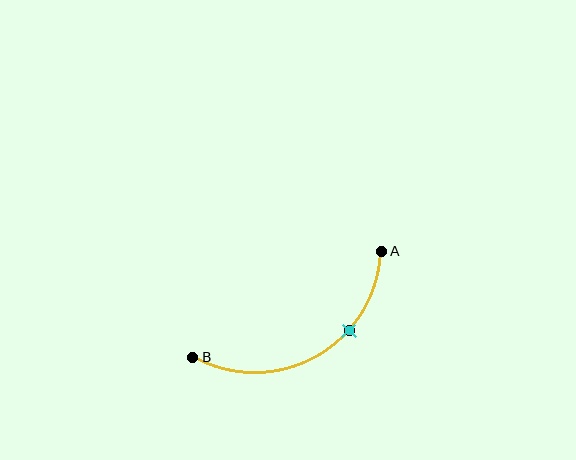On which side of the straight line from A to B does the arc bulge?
The arc bulges below the straight line connecting A and B.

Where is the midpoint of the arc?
The arc midpoint is the point on the curve farthest from the straight line joining A and B. It sits below that line.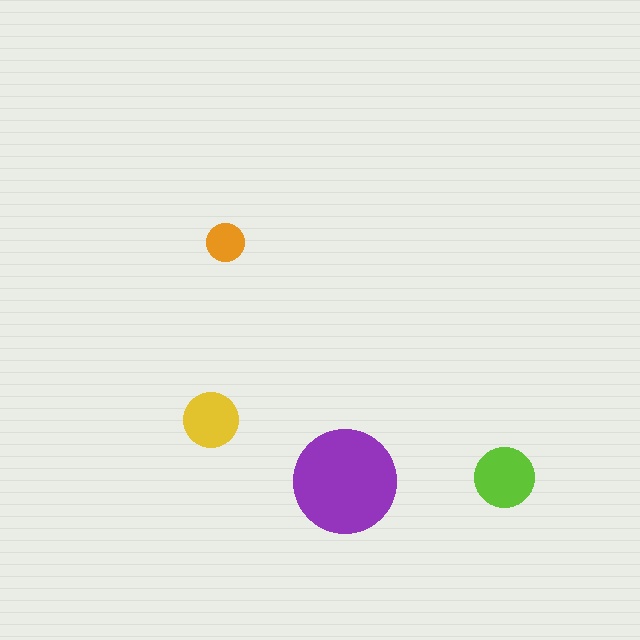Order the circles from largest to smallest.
the purple one, the lime one, the yellow one, the orange one.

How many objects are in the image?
There are 4 objects in the image.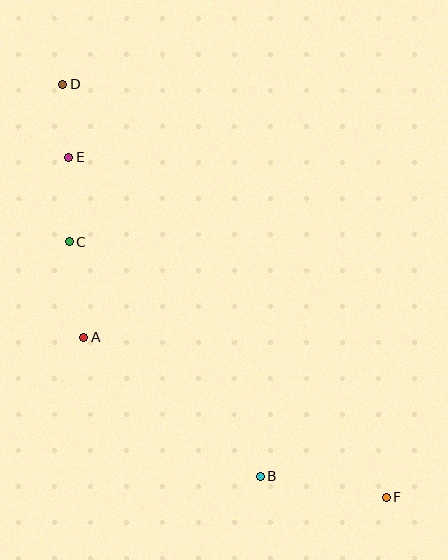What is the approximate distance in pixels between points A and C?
The distance between A and C is approximately 96 pixels.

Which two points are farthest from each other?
Points D and F are farthest from each other.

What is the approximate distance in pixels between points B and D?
The distance between B and D is approximately 439 pixels.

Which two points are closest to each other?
Points D and E are closest to each other.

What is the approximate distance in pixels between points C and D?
The distance between C and D is approximately 158 pixels.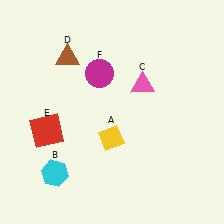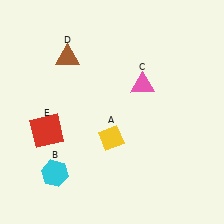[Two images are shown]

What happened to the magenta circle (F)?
The magenta circle (F) was removed in Image 2. It was in the top-left area of Image 1.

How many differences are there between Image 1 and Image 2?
There is 1 difference between the two images.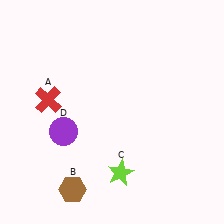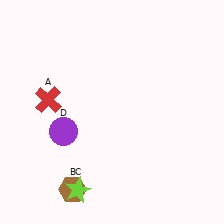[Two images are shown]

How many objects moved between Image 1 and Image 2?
1 object moved between the two images.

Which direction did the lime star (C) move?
The lime star (C) moved left.